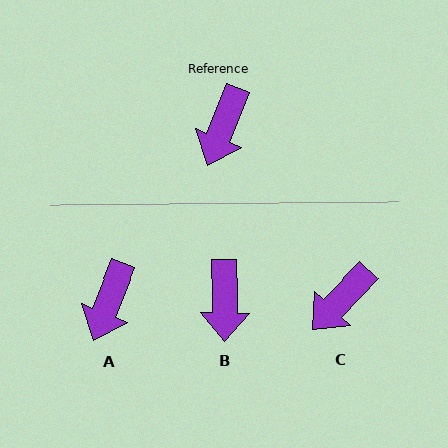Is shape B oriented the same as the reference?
No, it is off by about 21 degrees.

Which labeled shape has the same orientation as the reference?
A.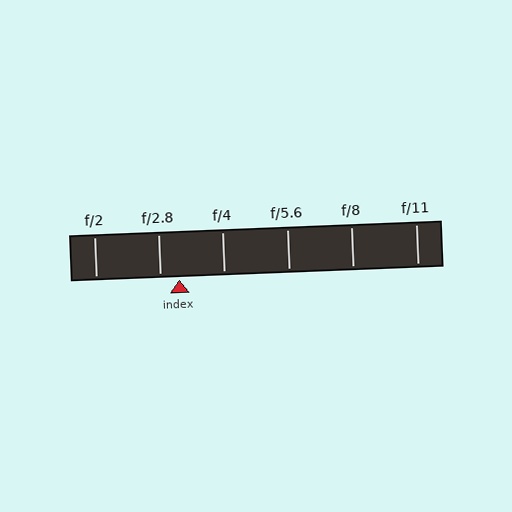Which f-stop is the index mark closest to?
The index mark is closest to f/2.8.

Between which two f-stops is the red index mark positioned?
The index mark is between f/2.8 and f/4.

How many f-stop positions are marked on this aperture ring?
There are 6 f-stop positions marked.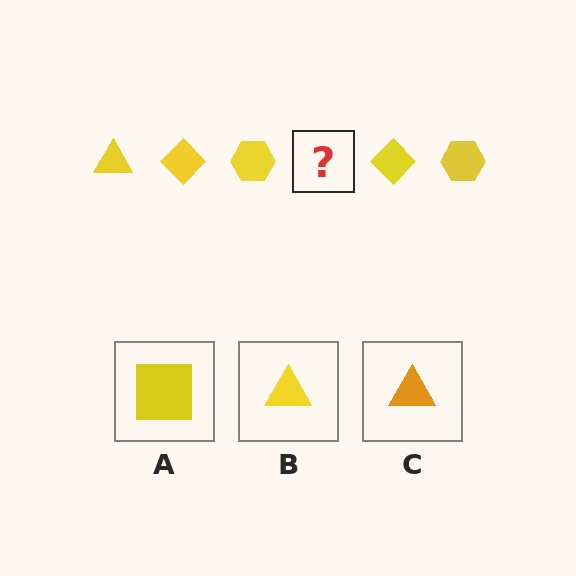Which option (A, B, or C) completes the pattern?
B.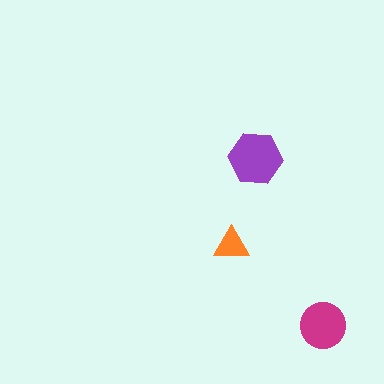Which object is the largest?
The purple hexagon.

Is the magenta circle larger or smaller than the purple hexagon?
Smaller.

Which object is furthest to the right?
The magenta circle is rightmost.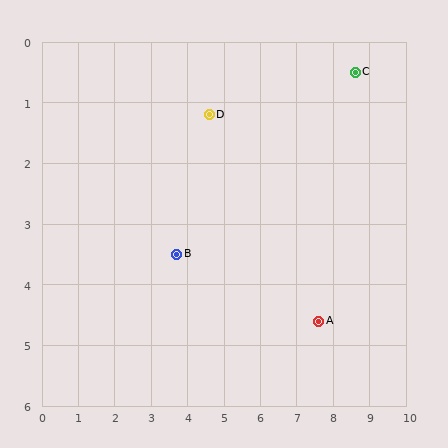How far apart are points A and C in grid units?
Points A and C are about 4.2 grid units apart.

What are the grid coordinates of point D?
Point D is at approximately (4.6, 1.2).